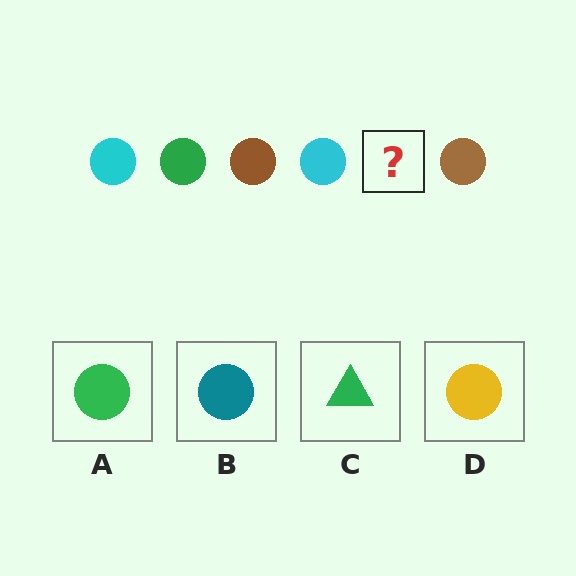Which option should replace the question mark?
Option A.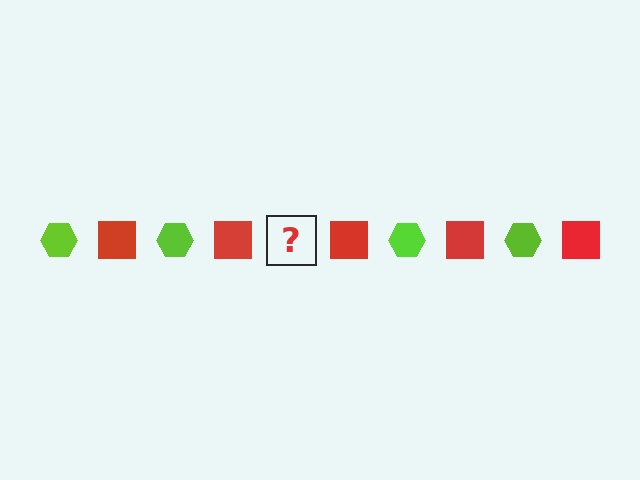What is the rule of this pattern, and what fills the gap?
The rule is that the pattern alternates between lime hexagon and red square. The gap should be filled with a lime hexagon.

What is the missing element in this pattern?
The missing element is a lime hexagon.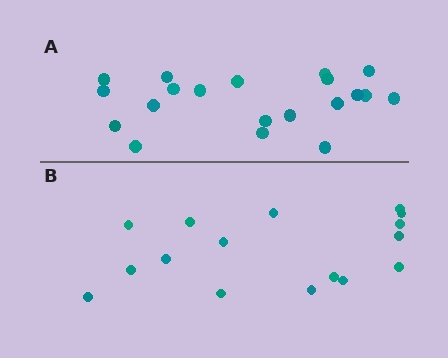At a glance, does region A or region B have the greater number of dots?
Region A (the top region) has more dots.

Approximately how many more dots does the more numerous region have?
Region A has about 4 more dots than region B.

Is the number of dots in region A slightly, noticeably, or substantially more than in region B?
Region A has noticeably more, but not dramatically so. The ratio is roughly 1.2 to 1.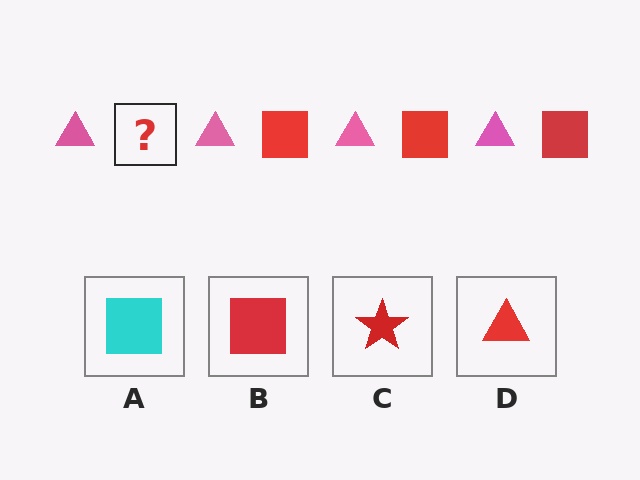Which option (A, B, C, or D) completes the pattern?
B.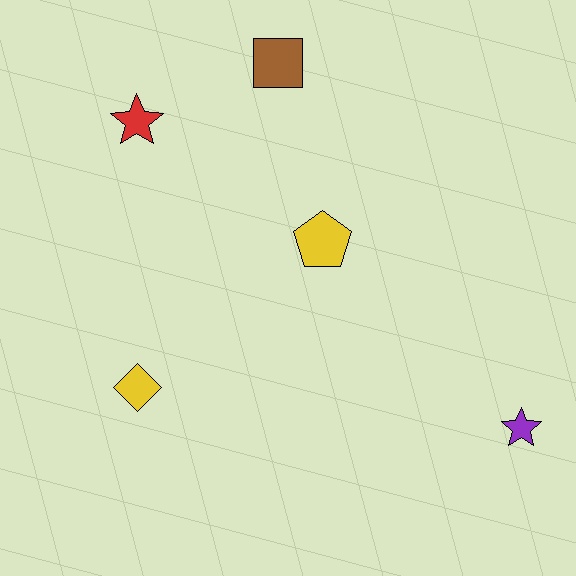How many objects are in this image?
There are 5 objects.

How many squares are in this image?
There is 1 square.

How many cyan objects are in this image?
There are no cyan objects.